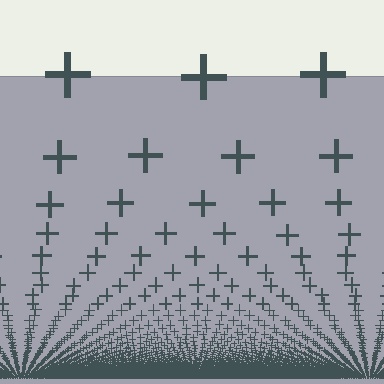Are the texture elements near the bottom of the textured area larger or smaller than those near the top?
Smaller. The gradient is inverted — elements near the bottom are smaller and denser.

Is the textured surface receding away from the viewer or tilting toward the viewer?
The surface appears to tilt toward the viewer. Texture elements get larger and sparser toward the top.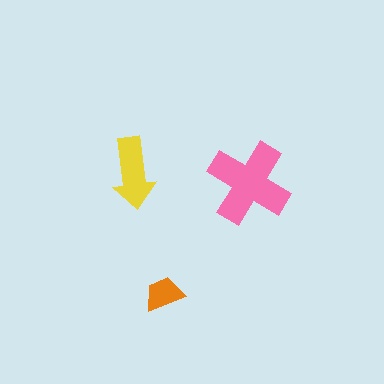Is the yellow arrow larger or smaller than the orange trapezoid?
Larger.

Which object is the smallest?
The orange trapezoid.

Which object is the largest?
The pink cross.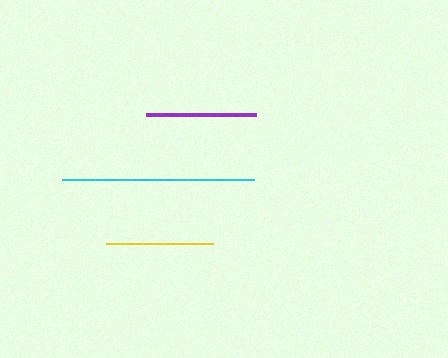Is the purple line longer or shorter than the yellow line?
The purple line is longer than the yellow line.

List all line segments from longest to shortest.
From longest to shortest: cyan, purple, yellow.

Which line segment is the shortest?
The yellow line is the shortest at approximately 106 pixels.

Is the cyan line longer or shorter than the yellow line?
The cyan line is longer than the yellow line.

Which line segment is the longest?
The cyan line is the longest at approximately 192 pixels.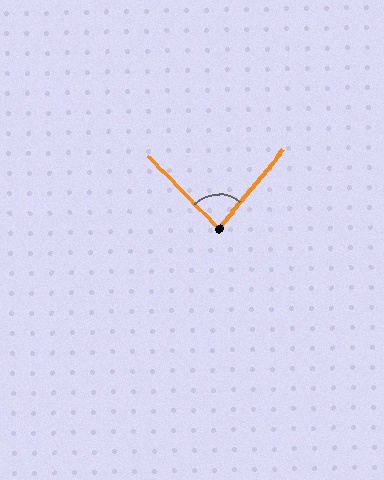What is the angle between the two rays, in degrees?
Approximately 83 degrees.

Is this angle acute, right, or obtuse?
It is acute.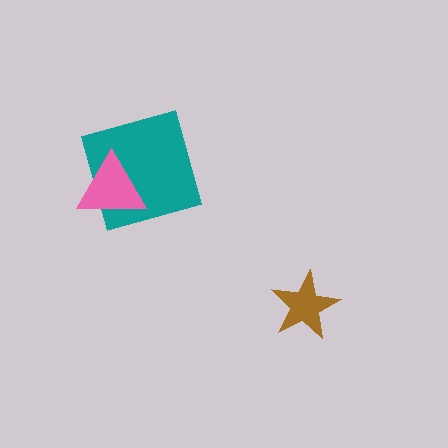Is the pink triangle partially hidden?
No, no other shape covers it.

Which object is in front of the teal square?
The pink triangle is in front of the teal square.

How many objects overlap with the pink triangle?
1 object overlaps with the pink triangle.